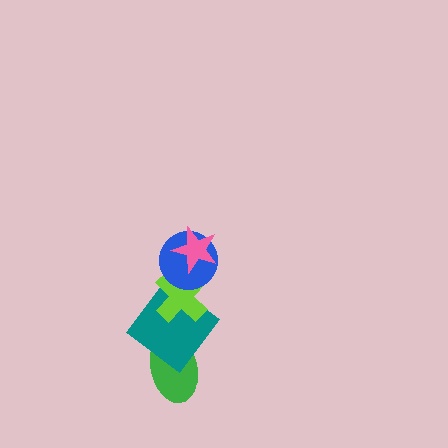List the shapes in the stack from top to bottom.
From top to bottom: the pink star, the blue circle, the lime cross, the teal diamond, the green ellipse.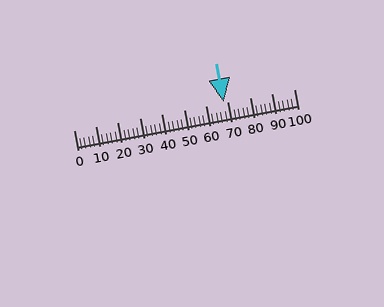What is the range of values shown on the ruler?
The ruler shows values from 0 to 100.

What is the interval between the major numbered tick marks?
The major tick marks are spaced 10 units apart.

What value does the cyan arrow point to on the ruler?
The cyan arrow points to approximately 68.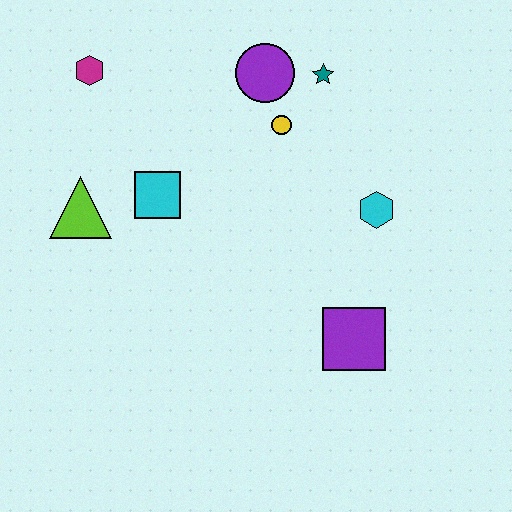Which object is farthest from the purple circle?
The purple square is farthest from the purple circle.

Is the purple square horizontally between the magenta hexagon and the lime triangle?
No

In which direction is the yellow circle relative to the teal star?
The yellow circle is below the teal star.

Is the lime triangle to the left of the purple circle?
Yes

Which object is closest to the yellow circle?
The purple circle is closest to the yellow circle.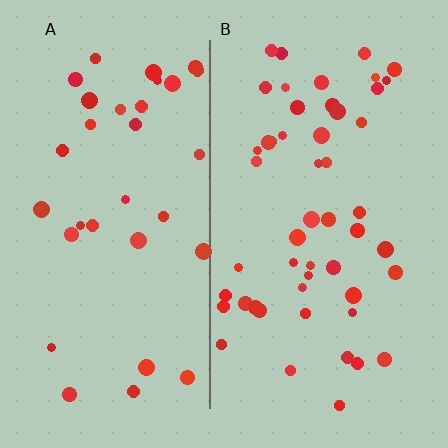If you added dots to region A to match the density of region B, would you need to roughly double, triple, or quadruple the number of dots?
Approximately double.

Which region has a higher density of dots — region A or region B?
B (the right).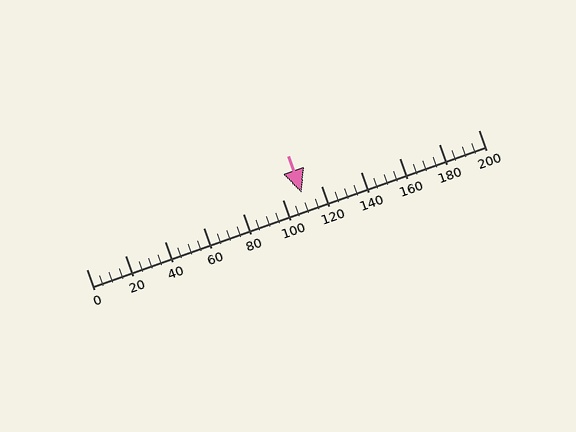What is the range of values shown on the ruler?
The ruler shows values from 0 to 200.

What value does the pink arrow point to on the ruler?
The pink arrow points to approximately 110.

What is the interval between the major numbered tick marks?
The major tick marks are spaced 20 units apart.